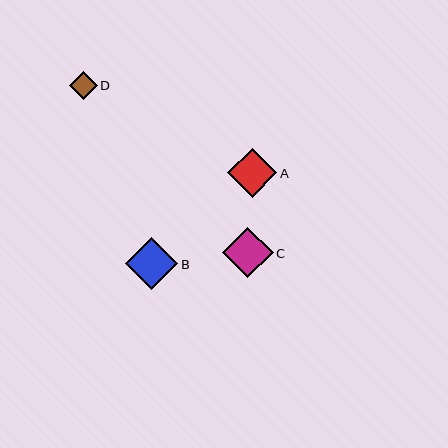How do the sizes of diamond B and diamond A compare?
Diamond B and diamond A are approximately the same size.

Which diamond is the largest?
Diamond B is the largest with a size of approximately 53 pixels.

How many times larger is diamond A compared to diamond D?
Diamond A is approximately 1.8 times the size of diamond D.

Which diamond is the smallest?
Diamond D is the smallest with a size of approximately 27 pixels.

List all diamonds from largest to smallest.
From largest to smallest: B, C, A, D.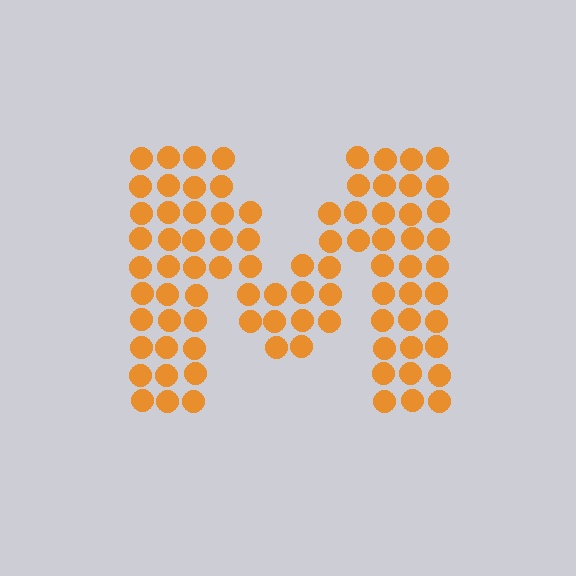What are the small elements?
The small elements are circles.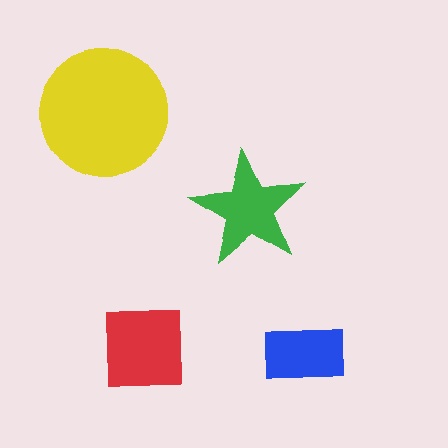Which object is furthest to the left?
The yellow circle is leftmost.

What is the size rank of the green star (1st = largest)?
3rd.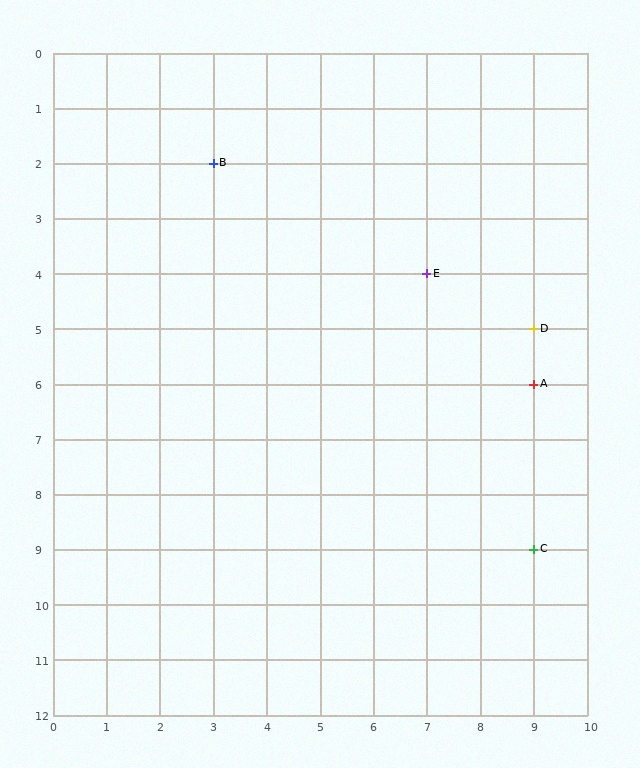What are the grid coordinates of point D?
Point D is at grid coordinates (9, 5).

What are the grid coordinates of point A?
Point A is at grid coordinates (9, 6).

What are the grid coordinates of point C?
Point C is at grid coordinates (9, 9).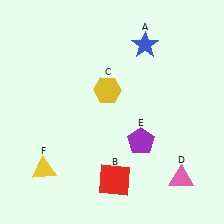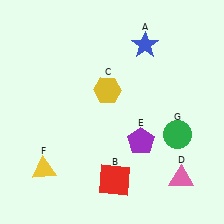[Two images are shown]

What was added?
A green circle (G) was added in Image 2.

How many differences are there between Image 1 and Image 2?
There is 1 difference between the two images.